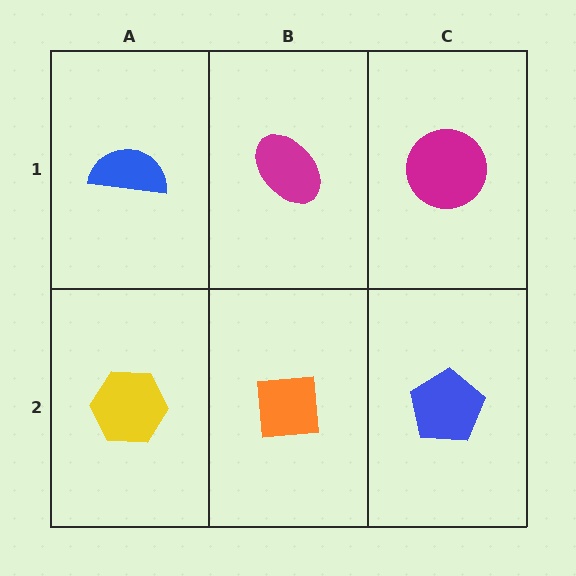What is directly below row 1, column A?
A yellow hexagon.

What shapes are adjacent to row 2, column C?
A magenta circle (row 1, column C), an orange square (row 2, column B).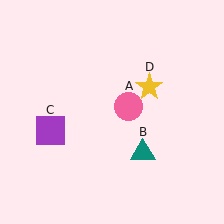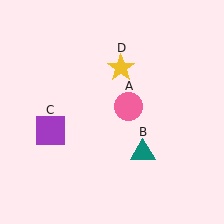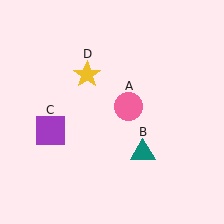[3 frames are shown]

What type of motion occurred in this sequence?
The yellow star (object D) rotated counterclockwise around the center of the scene.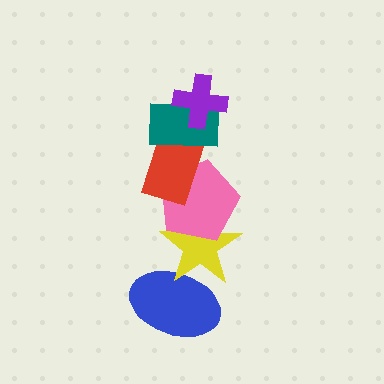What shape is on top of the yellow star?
The pink pentagon is on top of the yellow star.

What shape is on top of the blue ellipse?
The yellow star is on top of the blue ellipse.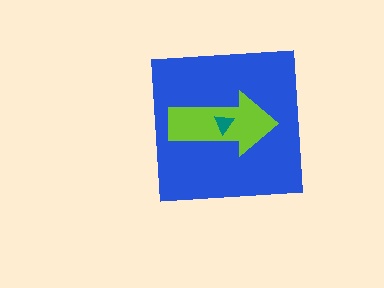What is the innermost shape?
The teal triangle.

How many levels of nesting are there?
3.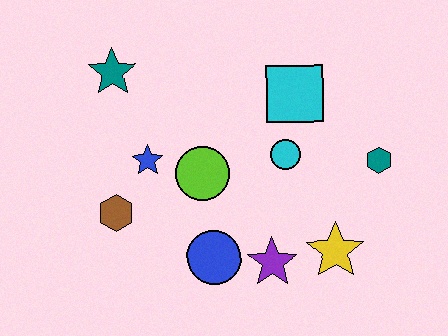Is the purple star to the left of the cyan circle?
Yes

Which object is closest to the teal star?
The blue star is closest to the teal star.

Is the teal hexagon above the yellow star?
Yes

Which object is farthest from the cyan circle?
The teal star is farthest from the cyan circle.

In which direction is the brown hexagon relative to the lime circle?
The brown hexagon is to the left of the lime circle.